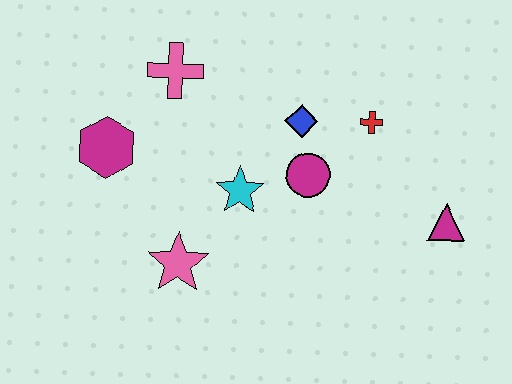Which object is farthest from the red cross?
The magenta hexagon is farthest from the red cross.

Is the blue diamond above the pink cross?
No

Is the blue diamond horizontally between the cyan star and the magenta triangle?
Yes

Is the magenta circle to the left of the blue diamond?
No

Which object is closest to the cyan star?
The magenta circle is closest to the cyan star.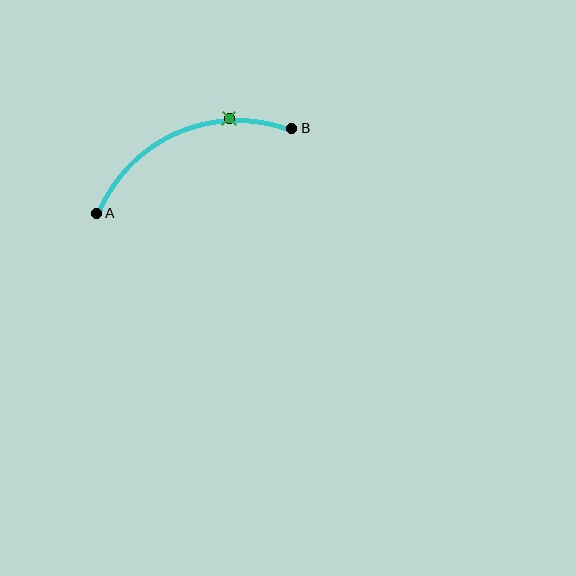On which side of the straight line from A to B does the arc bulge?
The arc bulges above the straight line connecting A and B.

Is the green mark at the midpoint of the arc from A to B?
No. The green mark lies on the arc but is closer to endpoint B. The arc midpoint would be at the point on the curve equidistant along the arc from both A and B.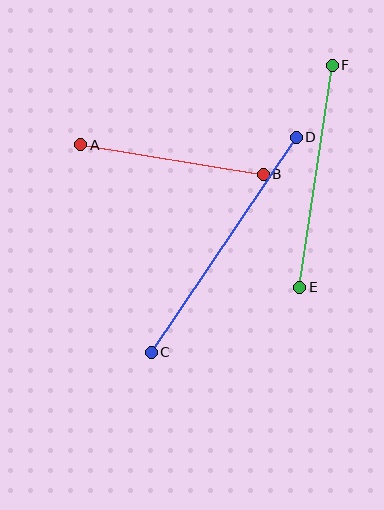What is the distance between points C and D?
The distance is approximately 260 pixels.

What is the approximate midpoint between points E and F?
The midpoint is at approximately (316, 176) pixels.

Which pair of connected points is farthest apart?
Points C and D are farthest apart.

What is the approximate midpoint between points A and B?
The midpoint is at approximately (172, 160) pixels.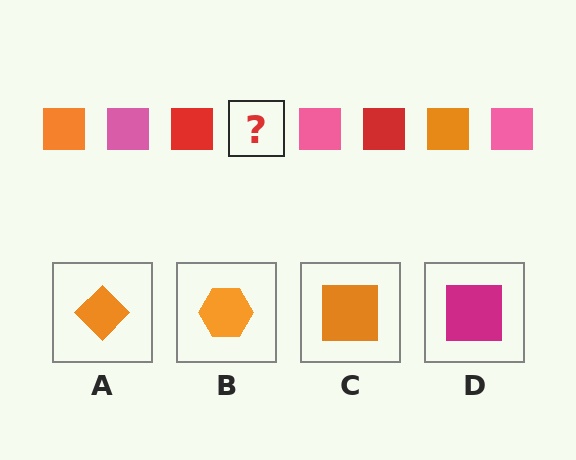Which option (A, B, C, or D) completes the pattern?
C.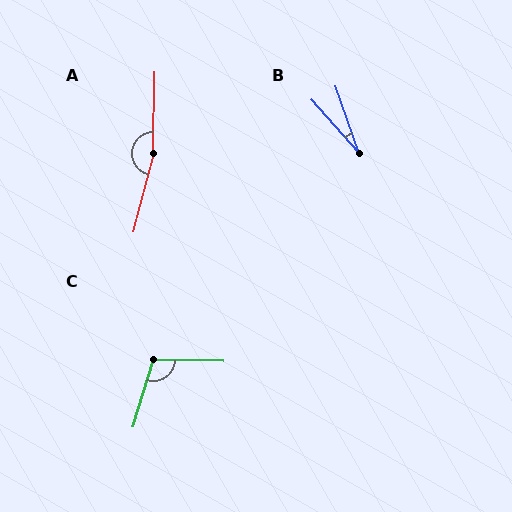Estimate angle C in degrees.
Approximately 106 degrees.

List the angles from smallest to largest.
B (22°), C (106°), A (166°).